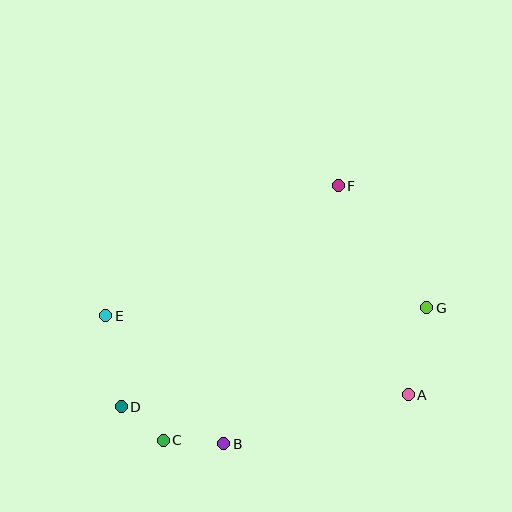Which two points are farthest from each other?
Points E and G are farthest from each other.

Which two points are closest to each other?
Points C and D are closest to each other.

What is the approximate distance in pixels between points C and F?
The distance between C and F is approximately 309 pixels.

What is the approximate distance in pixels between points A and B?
The distance between A and B is approximately 191 pixels.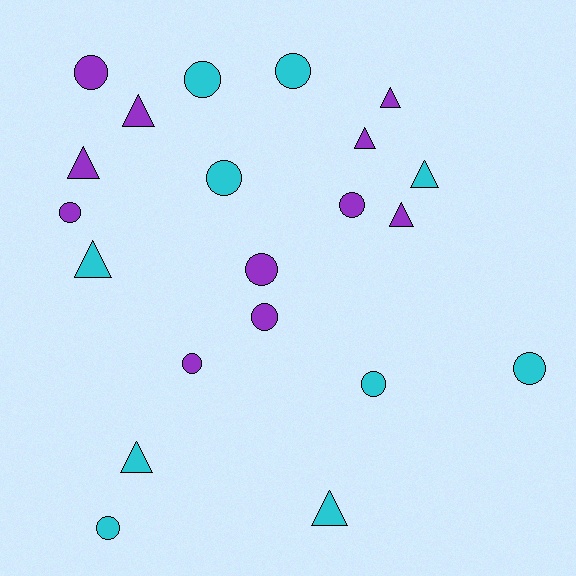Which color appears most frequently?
Purple, with 11 objects.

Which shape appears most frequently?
Circle, with 12 objects.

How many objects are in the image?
There are 21 objects.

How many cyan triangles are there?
There are 4 cyan triangles.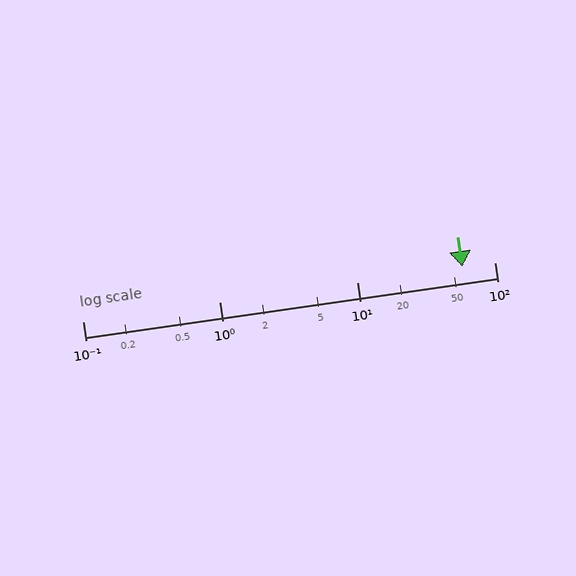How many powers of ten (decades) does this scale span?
The scale spans 3 decades, from 0.1 to 100.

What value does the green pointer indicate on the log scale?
The pointer indicates approximately 58.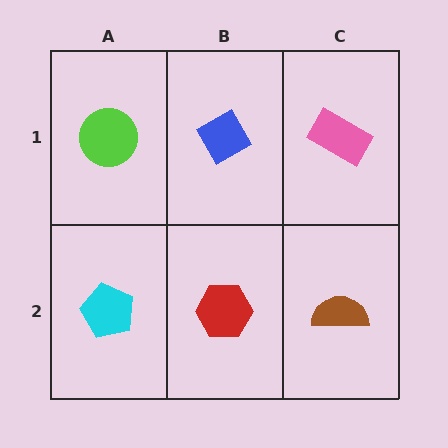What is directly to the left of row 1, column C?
A blue diamond.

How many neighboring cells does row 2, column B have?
3.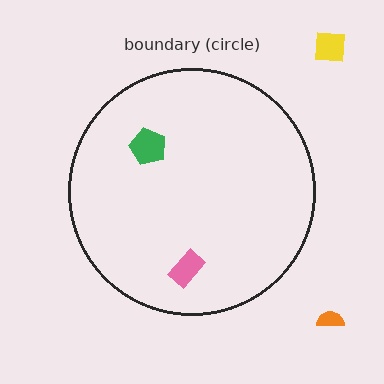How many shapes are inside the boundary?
2 inside, 2 outside.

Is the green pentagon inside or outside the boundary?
Inside.